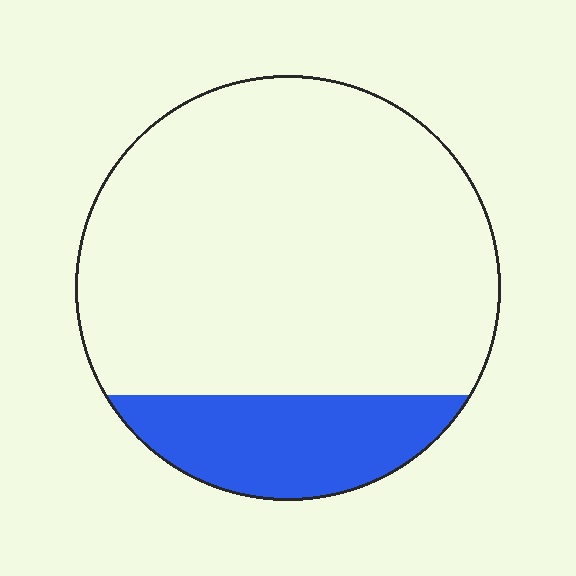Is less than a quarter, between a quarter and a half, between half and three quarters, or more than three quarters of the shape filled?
Less than a quarter.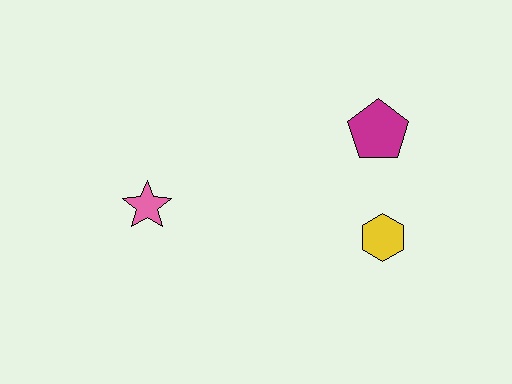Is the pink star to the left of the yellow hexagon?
Yes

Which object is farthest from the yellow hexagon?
The pink star is farthest from the yellow hexagon.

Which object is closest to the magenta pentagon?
The yellow hexagon is closest to the magenta pentagon.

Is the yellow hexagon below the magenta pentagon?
Yes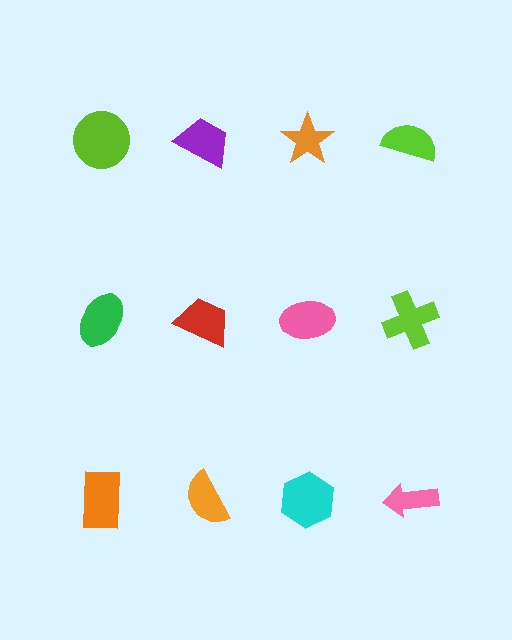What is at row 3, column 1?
An orange rectangle.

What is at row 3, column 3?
A cyan hexagon.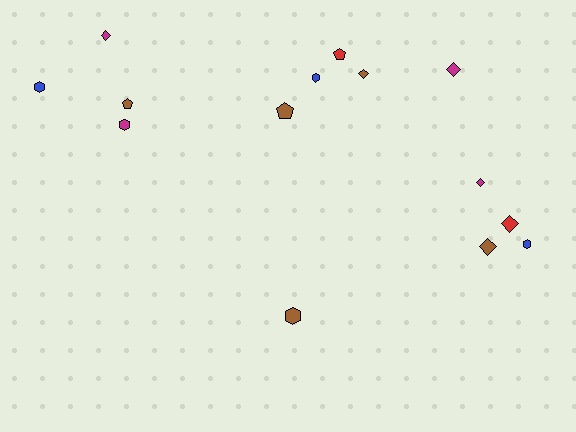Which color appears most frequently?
Brown, with 5 objects.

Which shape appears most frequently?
Diamond, with 6 objects.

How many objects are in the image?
There are 14 objects.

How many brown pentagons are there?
There are 2 brown pentagons.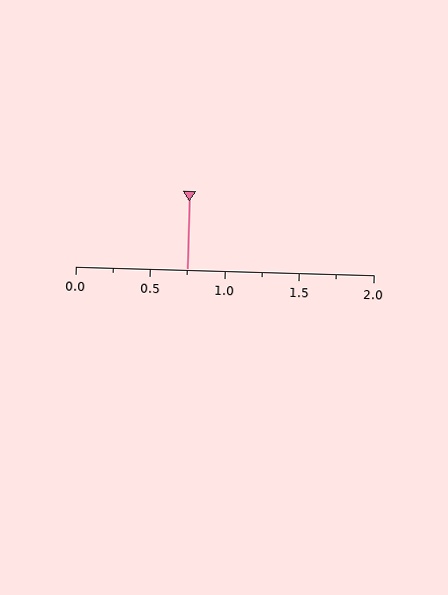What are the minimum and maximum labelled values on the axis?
The axis runs from 0.0 to 2.0.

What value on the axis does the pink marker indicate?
The marker indicates approximately 0.75.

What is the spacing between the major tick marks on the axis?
The major ticks are spaced 0.5 apart.